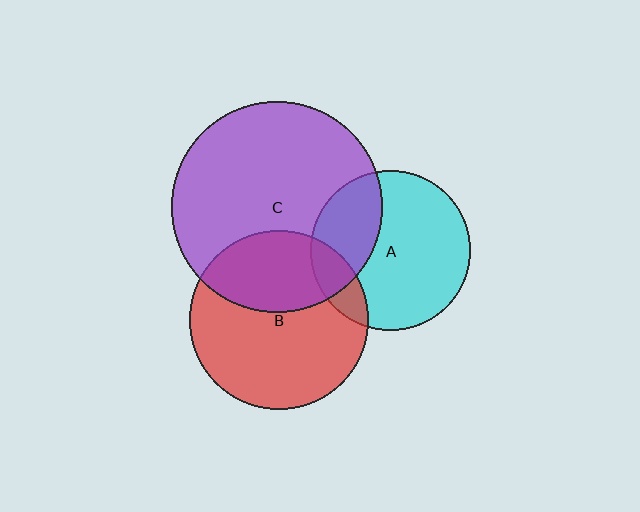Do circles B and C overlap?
Yes.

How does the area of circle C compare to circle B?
Approximately 1.4 times.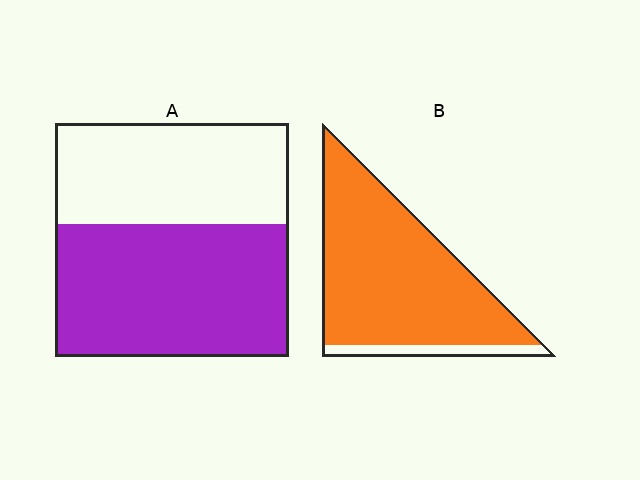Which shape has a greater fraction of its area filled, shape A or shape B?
Shape B.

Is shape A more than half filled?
Yes.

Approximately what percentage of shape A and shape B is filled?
A is approximately 55% and B is approximately 90%.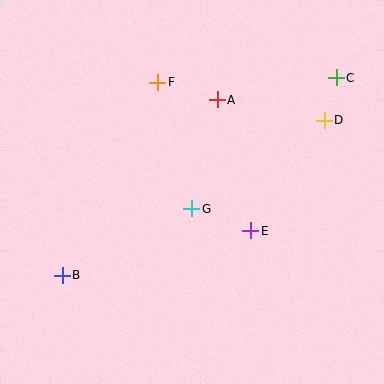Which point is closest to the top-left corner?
Point F is closest to the top-left corner.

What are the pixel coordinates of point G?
Point G is at (192, 209).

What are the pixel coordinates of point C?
Point C is at (336, 78).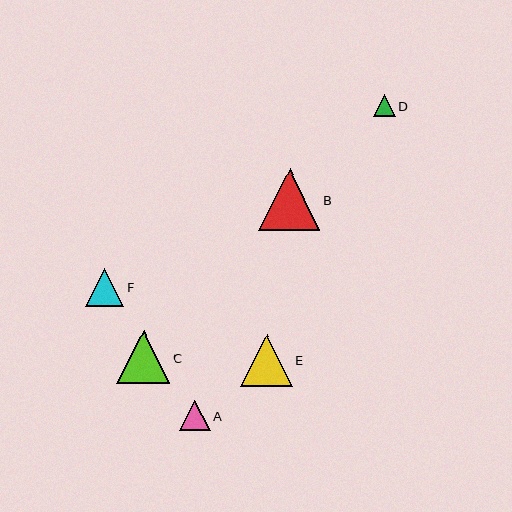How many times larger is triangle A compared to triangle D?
Triangle A is approximately 1.4 times the size of triangle D.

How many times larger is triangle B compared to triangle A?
Triangle B is approximately 2.0 times the size of triangle A.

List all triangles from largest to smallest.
From largest to smallest: B, C, E, F, A, D.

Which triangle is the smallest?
Triangle D is the smallest with a size of approximately 22 pixels.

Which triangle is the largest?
Triangle B is the largest with a size of approximately 62 pixels.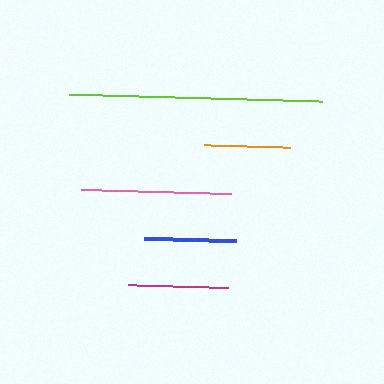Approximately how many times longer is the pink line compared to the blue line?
The pink line is approximately 1.6 times the length of the blue line.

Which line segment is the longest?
The lime line is the longest at approximately 253 pixels.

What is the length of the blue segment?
The blue segment is approximately 92 pixels long.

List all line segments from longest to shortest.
From longest to shortest: lime, pink, magenta, blue, orange.